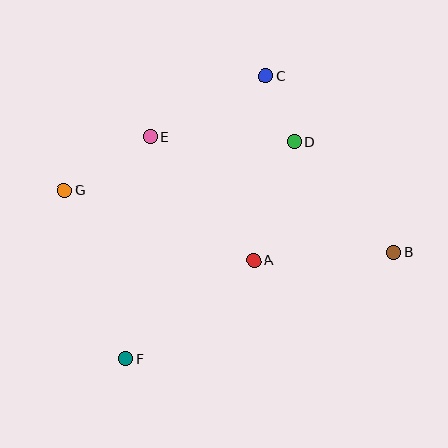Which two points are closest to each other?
Points C and D are closest to each other.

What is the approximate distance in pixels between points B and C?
The distance between B and C is approximately 217 pixels.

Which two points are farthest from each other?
Points B and G are farthest from each other.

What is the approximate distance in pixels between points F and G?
The distance between F and G is approximately 180 pixels.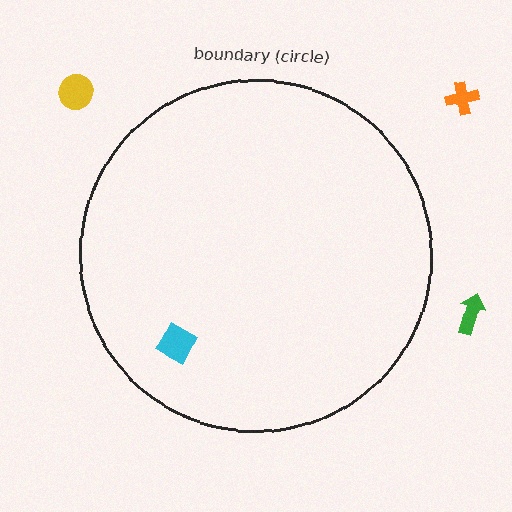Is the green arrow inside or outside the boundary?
Outside.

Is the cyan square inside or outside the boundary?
Inside.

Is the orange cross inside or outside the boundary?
Outside.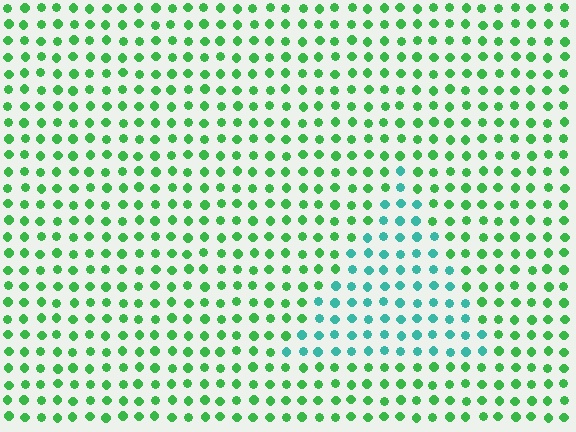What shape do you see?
I see a triangle.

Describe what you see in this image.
The image is filled with small green elements in a uniform arrangement. A triangle-shaped region is visible where the elements are tinted to a slightly different hue, forming a subtle color boundary.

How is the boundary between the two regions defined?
The boundary is defined purely by a slight shift in hue (about 44 degrees). Spacing, size, and orientation are identical on both sides.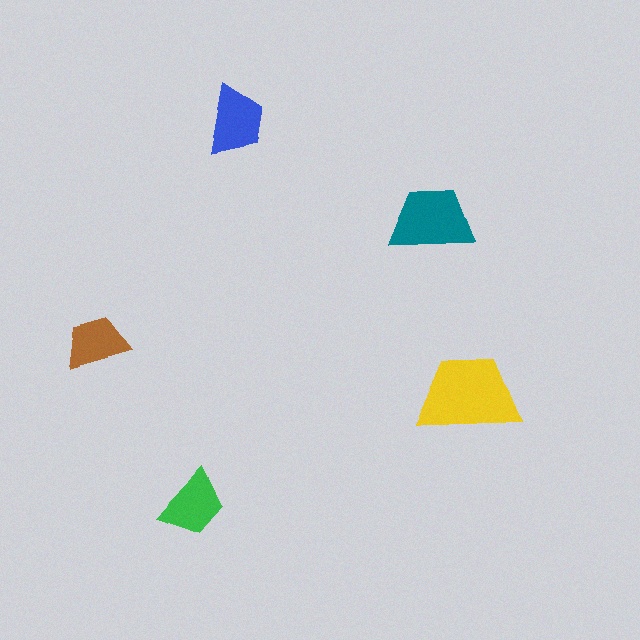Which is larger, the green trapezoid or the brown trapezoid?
The green one.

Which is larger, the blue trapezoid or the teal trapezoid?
The teal one.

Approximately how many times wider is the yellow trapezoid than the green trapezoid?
About 1.5 times wider.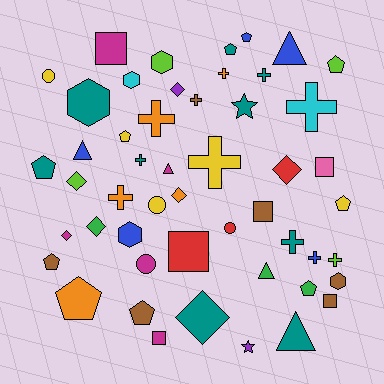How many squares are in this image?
There are 6 squares.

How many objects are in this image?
There are 50 objects.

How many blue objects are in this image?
There are 5 blue objects.